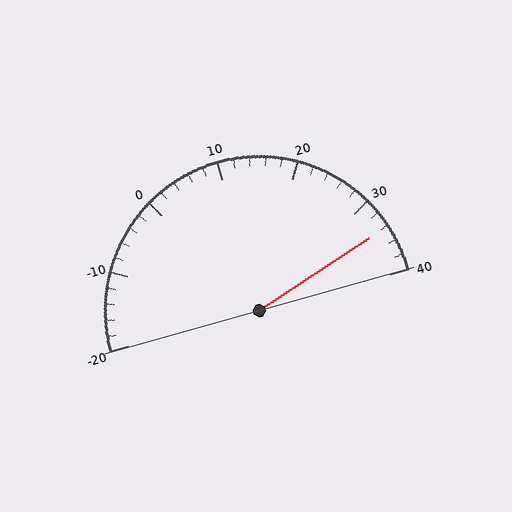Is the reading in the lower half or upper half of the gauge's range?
The reading is in the upper half of the range (-20 to 40).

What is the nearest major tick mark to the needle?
The nearest major tick mark is 30.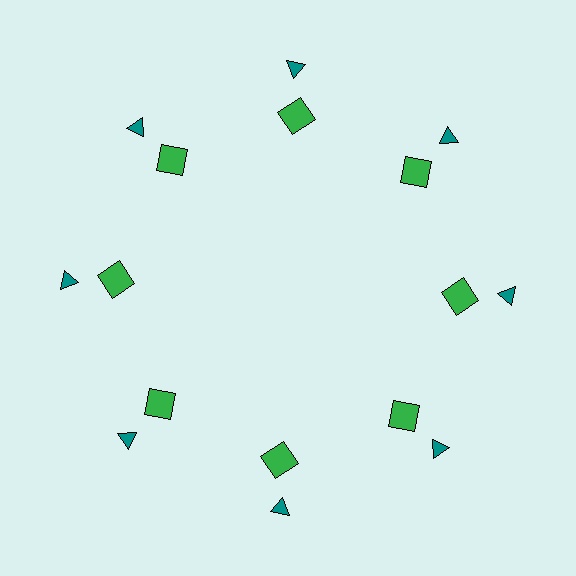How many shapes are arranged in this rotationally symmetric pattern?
There are 16 shapes, arranged in 8 groups of 2.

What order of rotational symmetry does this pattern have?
This pattern has 8-fold rotational symmetry.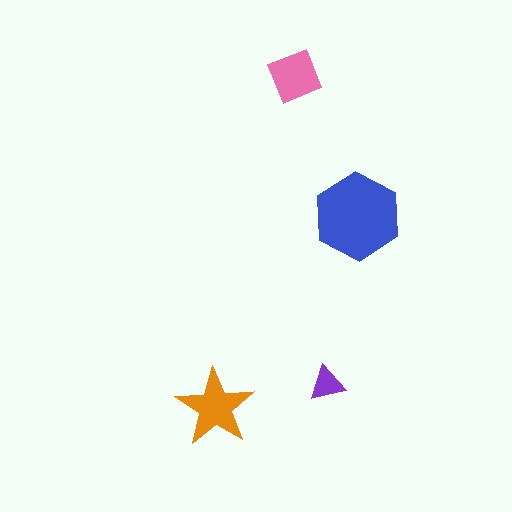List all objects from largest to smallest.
The blue hexagon, the orange star, the pink square, the purple triangle.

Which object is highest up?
The pink square is topmost.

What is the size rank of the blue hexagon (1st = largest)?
1st.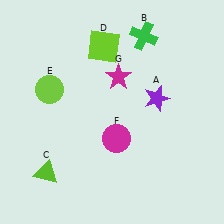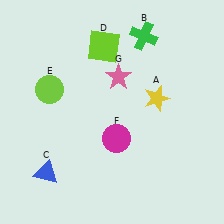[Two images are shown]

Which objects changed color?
A changed from purple to yellow. C changed from lime to blue. G changed from magenta to pink.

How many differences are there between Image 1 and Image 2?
There are 3 differences between the two images.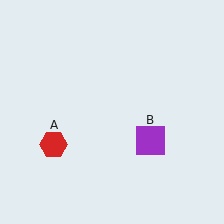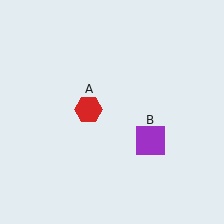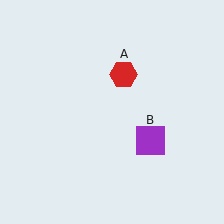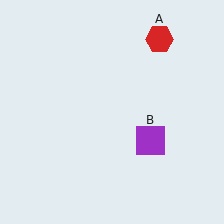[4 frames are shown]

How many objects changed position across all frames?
1 object changed position: red hexagon (object A).